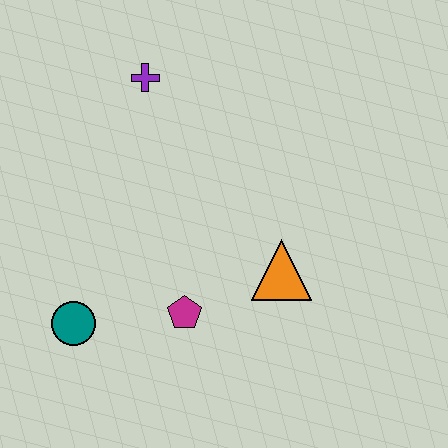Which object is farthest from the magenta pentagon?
The purple cross is farthest from the magenta pentagon.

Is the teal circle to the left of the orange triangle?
Yes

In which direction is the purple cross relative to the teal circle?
The purple cross is above the teal circle.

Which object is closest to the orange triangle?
The magenta pentagon is closest to the orange triangle.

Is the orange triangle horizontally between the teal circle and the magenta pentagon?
No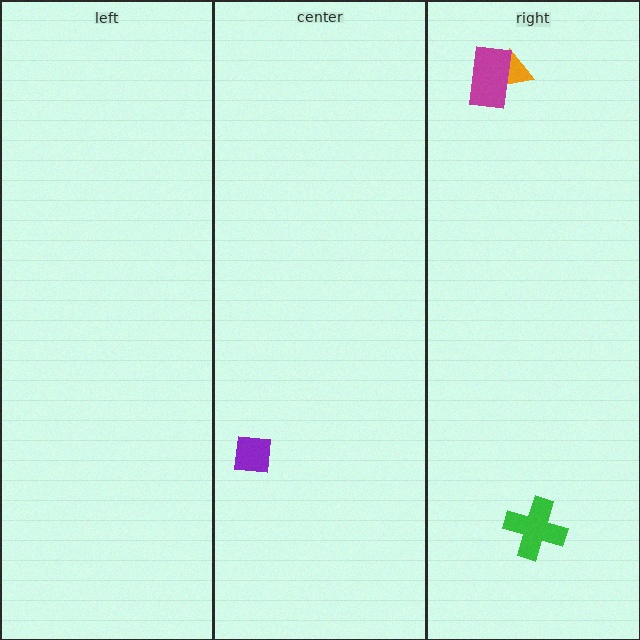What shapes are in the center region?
The purple square.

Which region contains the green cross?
The right region.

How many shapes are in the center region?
1.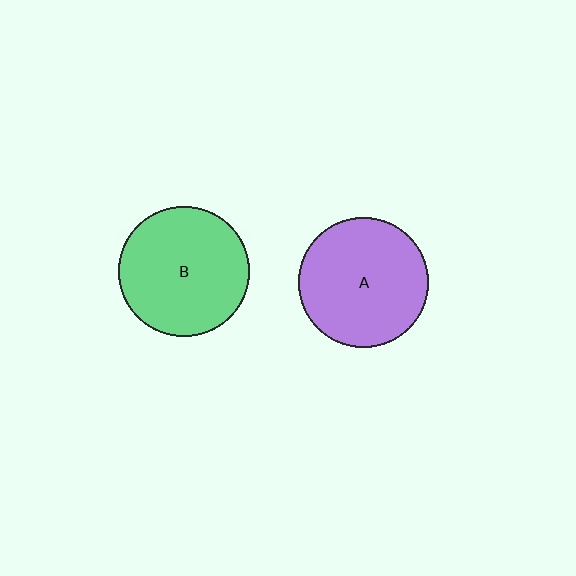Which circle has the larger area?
Circle B (green).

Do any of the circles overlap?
No, none of the circles overlap.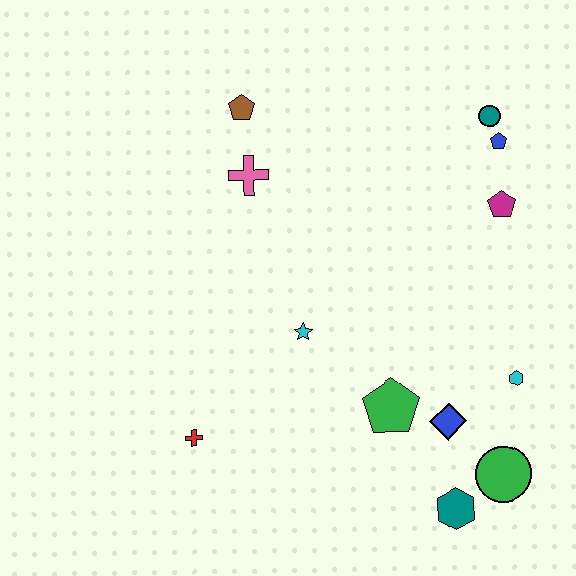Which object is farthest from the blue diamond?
The brown pentagon is farthest from the blue diamond.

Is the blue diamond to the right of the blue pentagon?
No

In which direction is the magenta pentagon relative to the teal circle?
The magenta pentagon is below the teal circle.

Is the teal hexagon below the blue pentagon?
Yes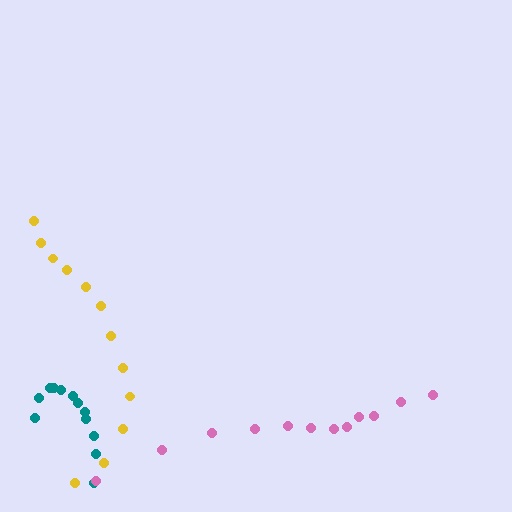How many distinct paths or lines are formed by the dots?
There are 3 distinct paths.